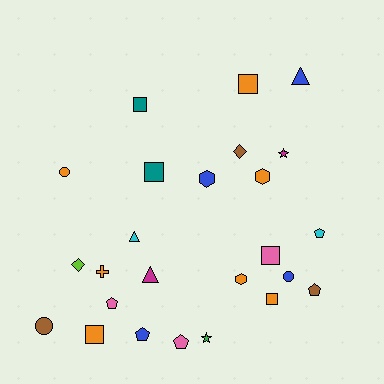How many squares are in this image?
There are 6 squares.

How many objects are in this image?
There are 25 objects.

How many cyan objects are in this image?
There are 2 cyan objects.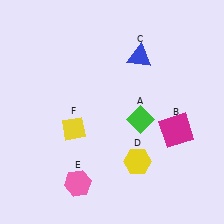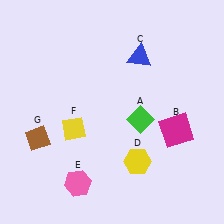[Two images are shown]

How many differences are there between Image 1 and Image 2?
There is 1 difference between the two images.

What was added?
A brown diamond (G) was added in Image 2.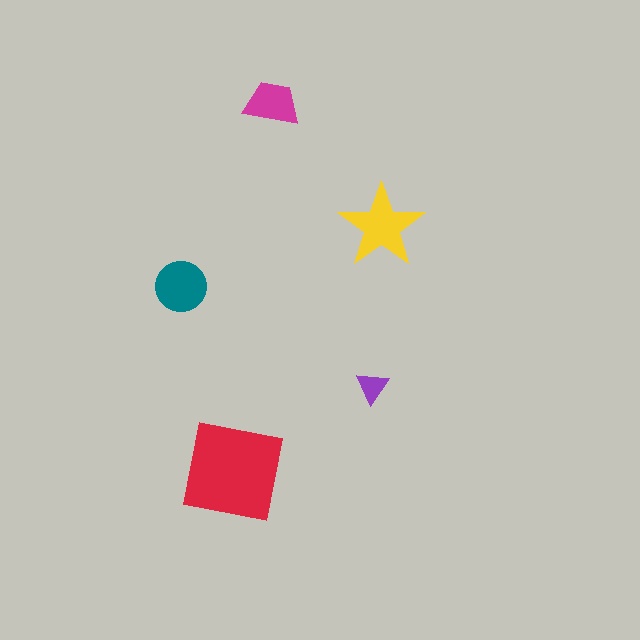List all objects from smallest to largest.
The purple triangle, the magenta trapezoid, the teal circle, the yellow star, the red square.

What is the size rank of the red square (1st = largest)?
1st.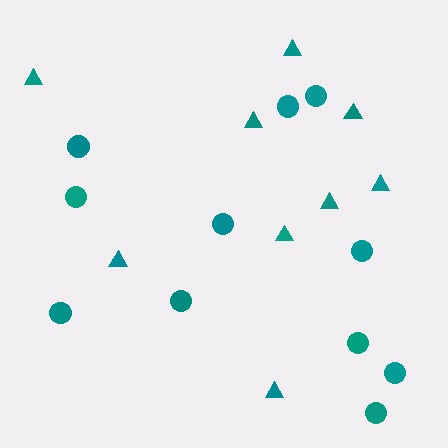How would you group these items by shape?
There are 2 groups: one group of triangles (9) and one group of circles (11).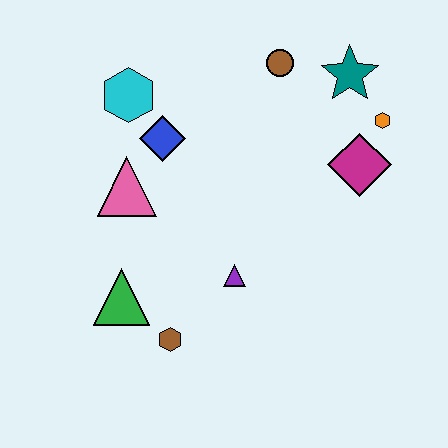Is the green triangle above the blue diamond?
No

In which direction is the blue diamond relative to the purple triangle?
The blue diamond is above the purple triangle.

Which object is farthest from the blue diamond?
The orange hexagon is farthest from the blue diamond.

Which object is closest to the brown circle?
The teal star is closest to the brown circle.